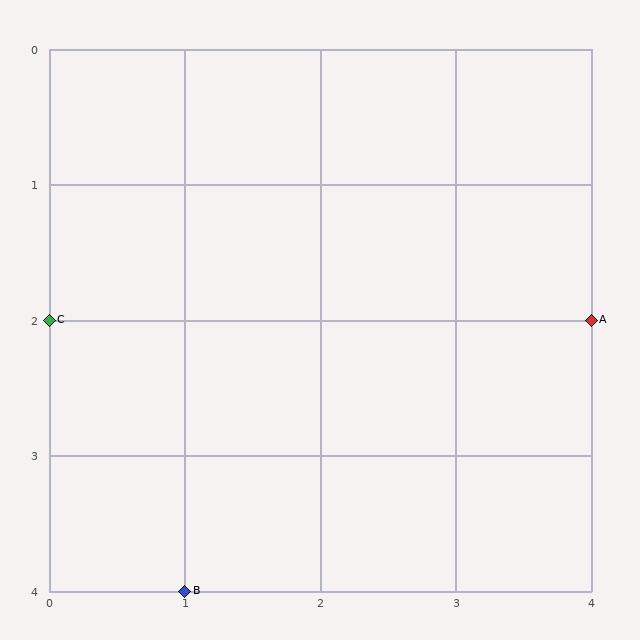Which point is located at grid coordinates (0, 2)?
Point C is at (0, 2).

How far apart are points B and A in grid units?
Points B and A are 3 columns and 2 rows apart (about 3.6 grid units diagonally).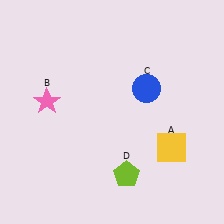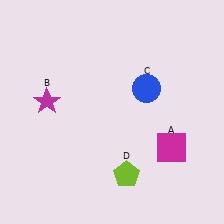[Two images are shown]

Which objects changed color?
A changed from yellow to magenta. B changed from pink to magenta.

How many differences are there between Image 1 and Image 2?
There are 2 differences between the two images.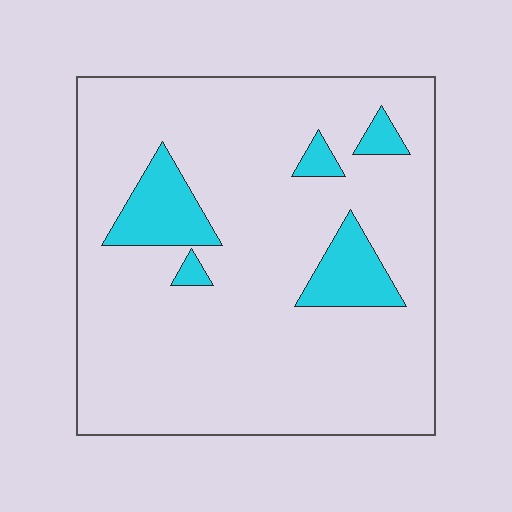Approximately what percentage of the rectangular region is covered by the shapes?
Approximately 10%.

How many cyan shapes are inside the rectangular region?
5.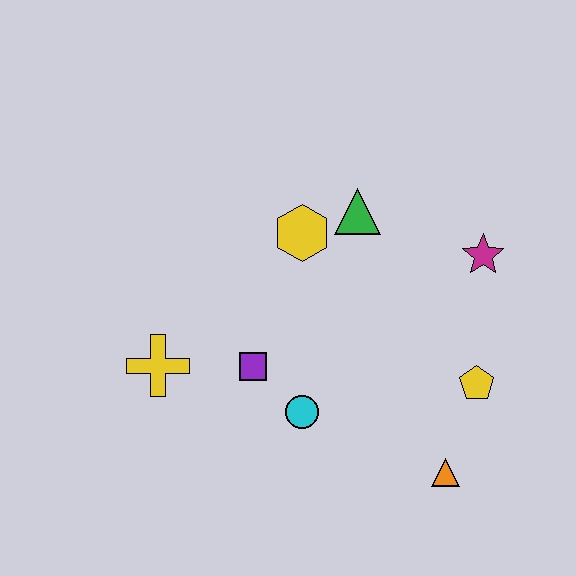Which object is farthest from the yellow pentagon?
The yellow cross is farthest from the yellow pentagon.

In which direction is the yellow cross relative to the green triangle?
The yellow cross is to the left of the green triangle.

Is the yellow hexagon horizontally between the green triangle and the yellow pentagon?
No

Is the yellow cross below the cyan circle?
No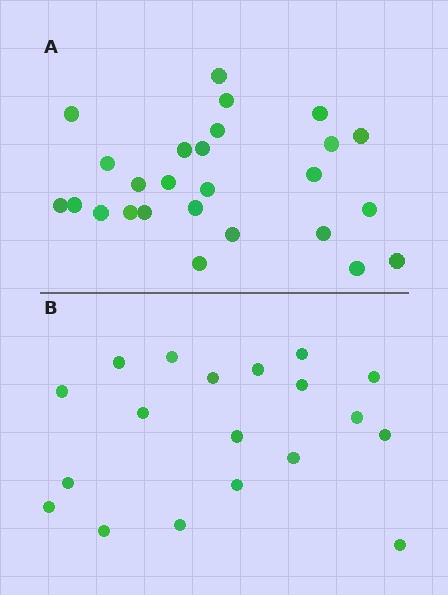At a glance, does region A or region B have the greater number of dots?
Region A (the top region) has more dots.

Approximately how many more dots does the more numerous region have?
Region A has roughly 8 or so more dots than region B.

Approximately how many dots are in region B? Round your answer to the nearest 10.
About 20 dots. (The exact count is 19, which rounds to 20.)